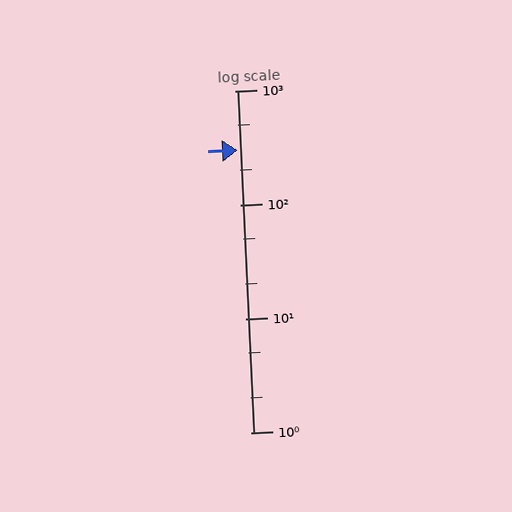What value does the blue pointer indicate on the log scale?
The pointer indicates approximately 300.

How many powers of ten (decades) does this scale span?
The scale spans 3 decades, from 1 to 1000.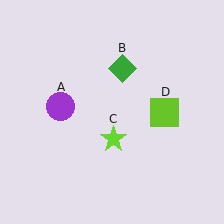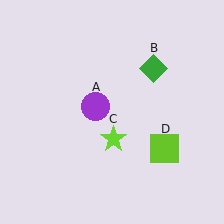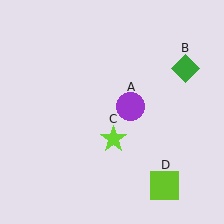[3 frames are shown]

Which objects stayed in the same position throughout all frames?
Lime star (object C) remained stationary.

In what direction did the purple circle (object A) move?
The purple circle (object A) moved right.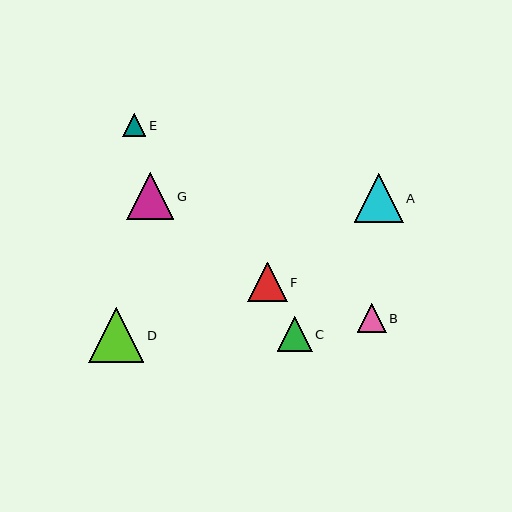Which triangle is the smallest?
Triangle E is the smallest with a size of approximately 23 pixels.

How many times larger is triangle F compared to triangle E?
Triangle F is approximately 1.7 times the size of triangle E.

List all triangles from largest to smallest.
From largest to smallest: D, A, G, F, C, B, E.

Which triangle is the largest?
Triangle D is the largest with a size of approximately 56 pixels.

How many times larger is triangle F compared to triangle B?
Triangle F is approximately 1.4 times the size of triangle B.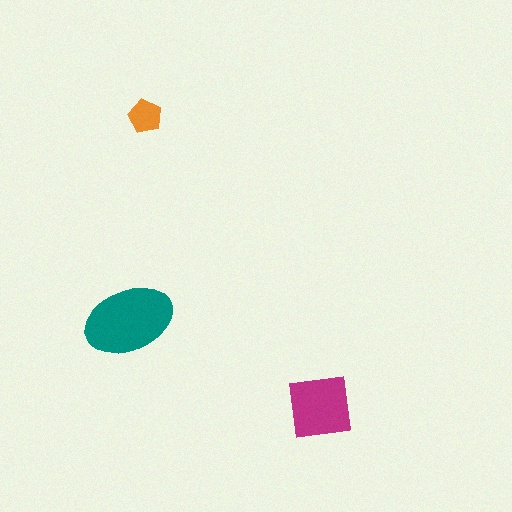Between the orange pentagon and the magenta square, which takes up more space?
The magenta square.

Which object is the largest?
The teal ellipse.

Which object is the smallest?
The orange pentagon.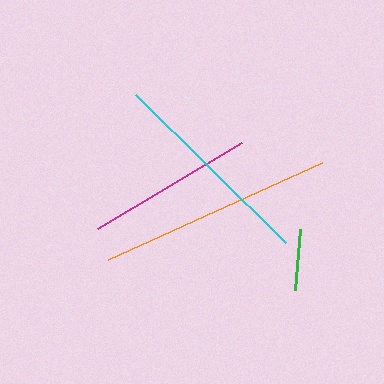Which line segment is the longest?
The orange line is the longest at approximately 235 pixels.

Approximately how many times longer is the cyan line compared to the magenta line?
The cyan line is approximately 1.3 times the length of the magenta line.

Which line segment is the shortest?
The green line is the shortest at approximately 61 pixels.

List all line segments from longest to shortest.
From longest to shortest: orange, cyan, magenta, green.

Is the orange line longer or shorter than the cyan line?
The orange line is longer than the cyan line.